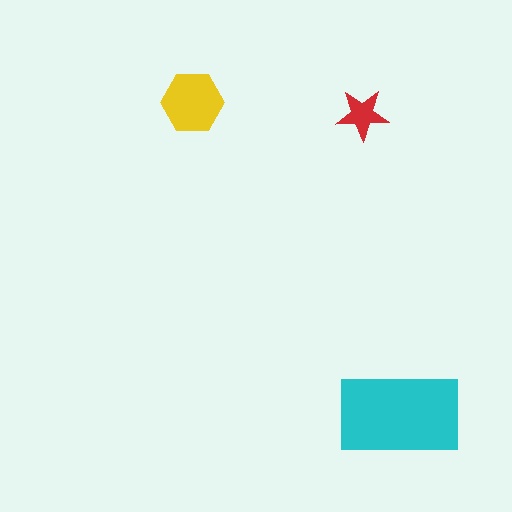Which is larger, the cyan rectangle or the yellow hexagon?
The cyan rectangle.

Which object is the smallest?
The red star.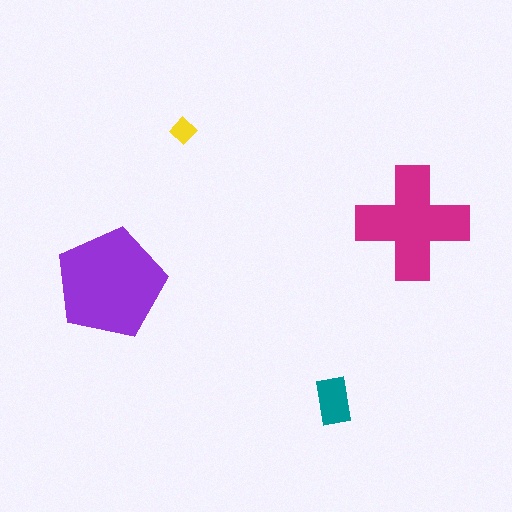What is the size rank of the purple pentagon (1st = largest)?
1st.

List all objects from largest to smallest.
The purple pentagon, the magenta cross, the teal rectangle, the yellow diamond.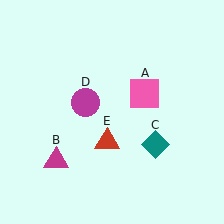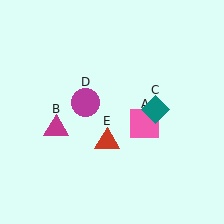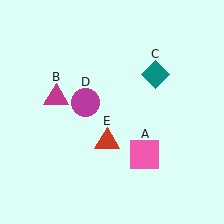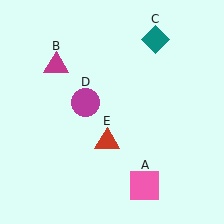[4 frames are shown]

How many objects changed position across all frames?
3 objects changed position: pink square (object A), magenta triangle (object B), teal diamond (object C).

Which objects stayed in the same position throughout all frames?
Magenta circle (object D) and red triangle (object E) remained stationary.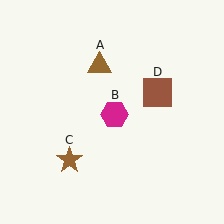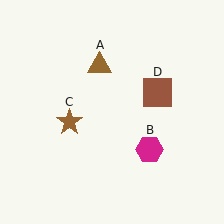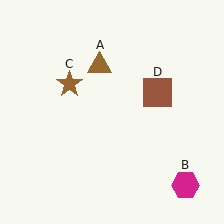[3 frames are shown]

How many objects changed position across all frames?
2 objects changed position: magenta hexagon (object B), brown star (object C).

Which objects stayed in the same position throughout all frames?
Brown triangle (object A) and brown square (object D) remained stationary.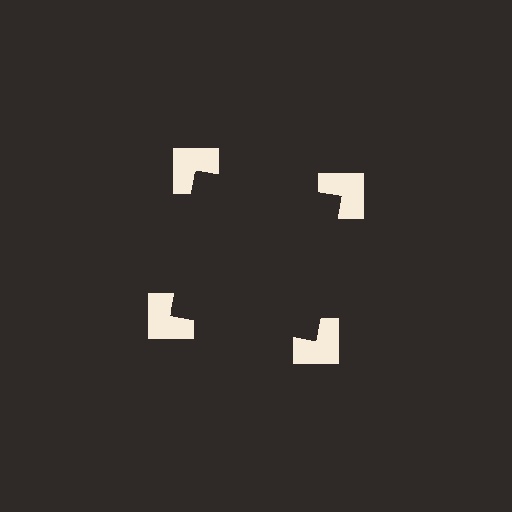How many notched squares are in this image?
There are 4 — one at each vertex of the illusory square.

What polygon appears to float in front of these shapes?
An illusory square — its edges are inferred from the aligned wedge cuts in the notched squares, not physically drawn.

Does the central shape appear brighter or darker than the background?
It typically appears slightly darker than the background, even though no actual brightness change is drawn.